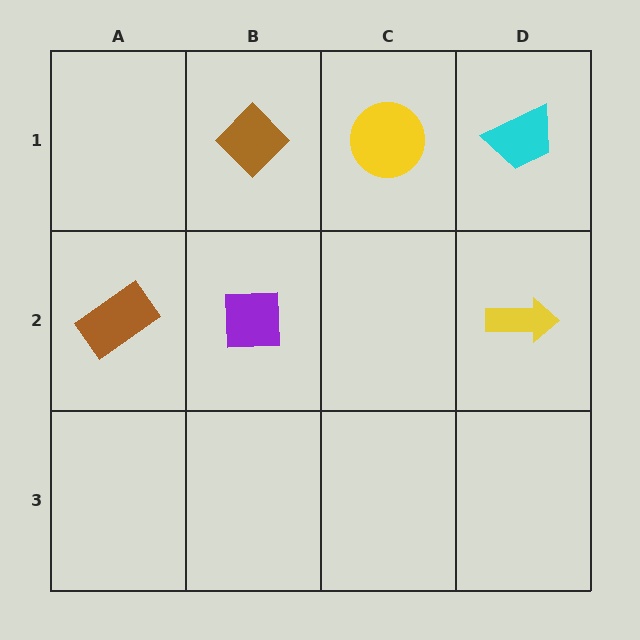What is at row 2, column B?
A purple square.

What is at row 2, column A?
A brown rectangle.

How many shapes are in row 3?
0 shapes.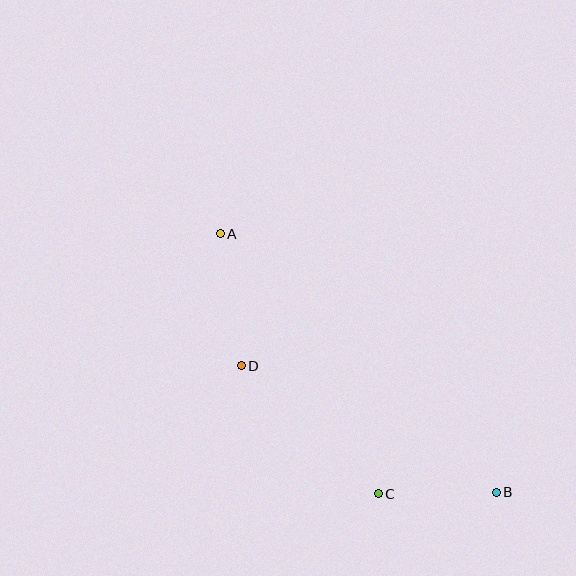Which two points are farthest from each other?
Points A and B are farthest from each other.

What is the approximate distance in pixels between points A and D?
The distance between A and D is approximately 133 pixels.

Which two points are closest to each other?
Points B and C are closest to each other.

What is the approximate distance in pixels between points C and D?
The distance between C and D is approximately 187 pixels.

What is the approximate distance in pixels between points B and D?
The distance between B and D is approximately 285 pixels.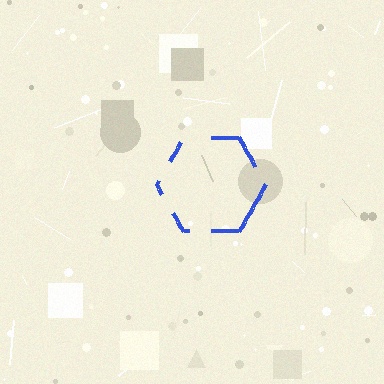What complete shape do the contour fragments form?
The contour fragments form a hexagon.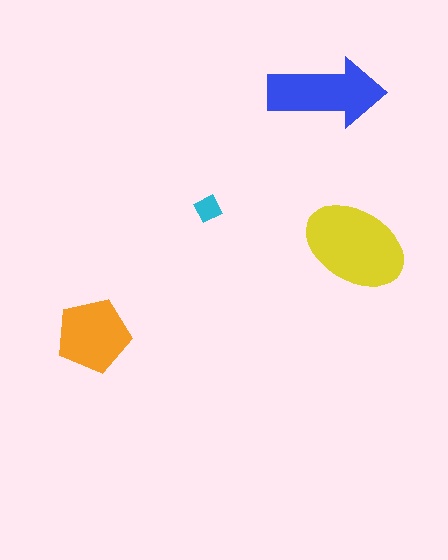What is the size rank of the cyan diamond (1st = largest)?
4th.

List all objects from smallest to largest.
The cyan diamond, the orange pentagon, the blue arrow, the yellow ellipse.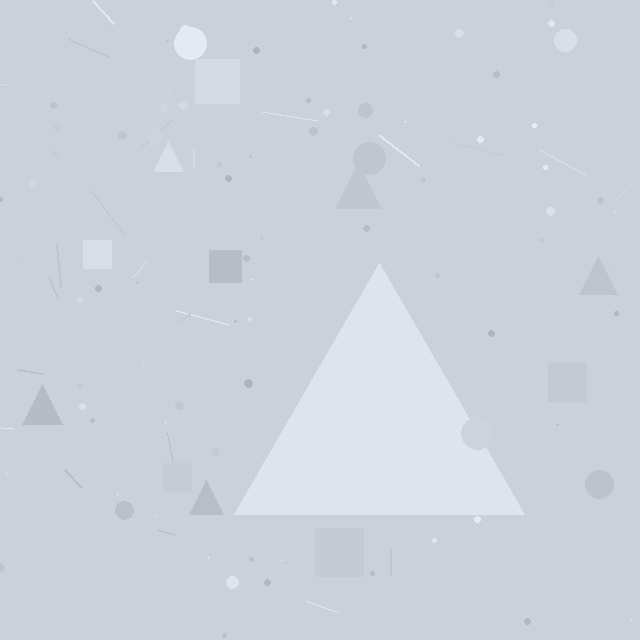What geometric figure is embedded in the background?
A triangle is embedded in the background.